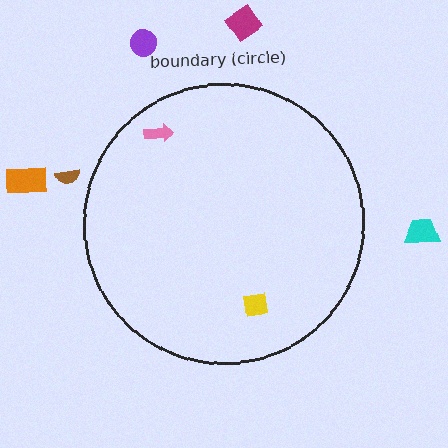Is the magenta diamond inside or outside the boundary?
Outside.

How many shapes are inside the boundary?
2 inside, 5 outside.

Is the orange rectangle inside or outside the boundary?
Outside.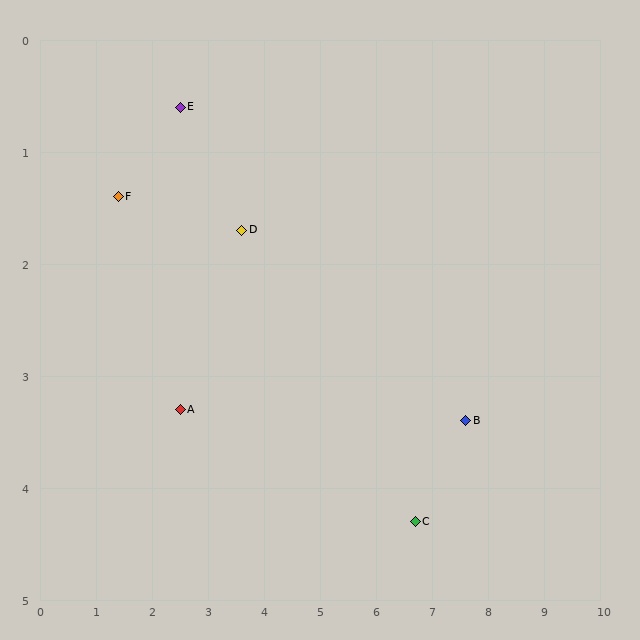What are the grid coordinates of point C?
Point C is at approximately (6.7, 4.3).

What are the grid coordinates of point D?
Point D is at approximately (3.6, 1.7).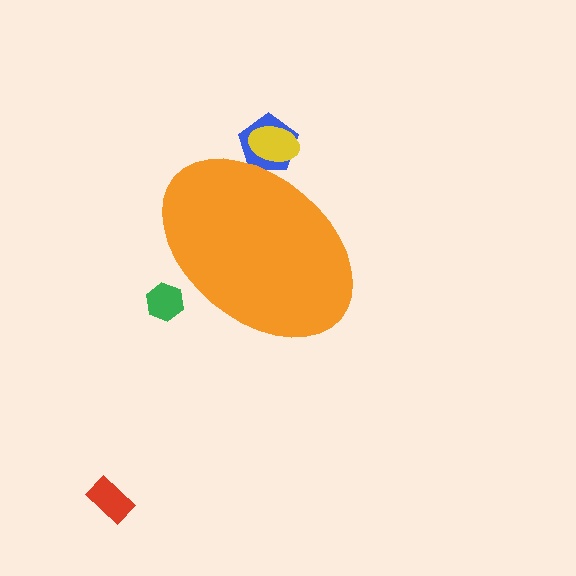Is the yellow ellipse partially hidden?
Yes, the yellow ellipse is partially hidden behind the orange ellipse.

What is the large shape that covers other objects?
An orange ellipse.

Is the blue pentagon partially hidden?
Yes, the blue pentagon is partially hidden behind the orange ellipse.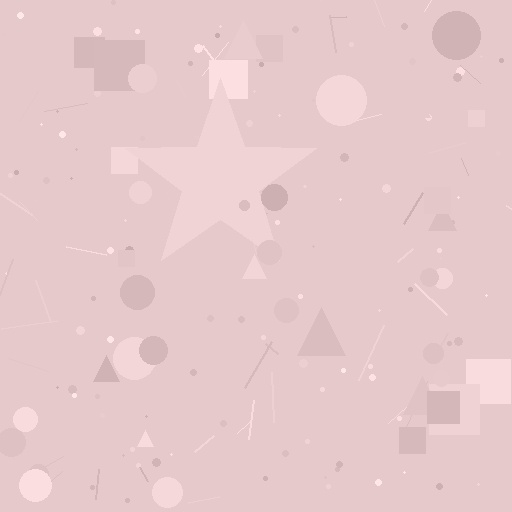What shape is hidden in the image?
A star is hidden in the image.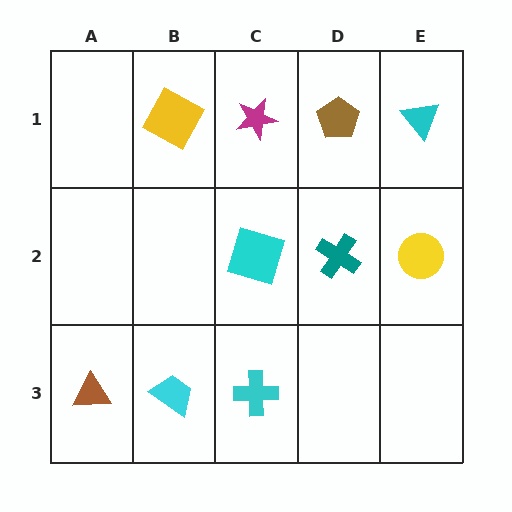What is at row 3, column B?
A cyan trapezoid.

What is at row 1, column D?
A brown pentagon.